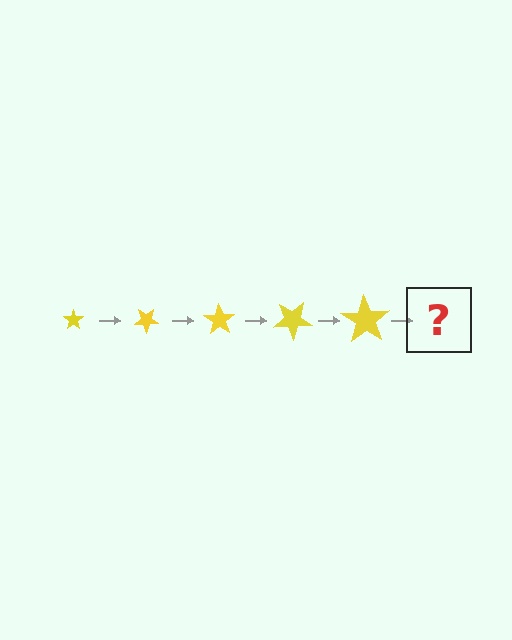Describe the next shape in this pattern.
It should be a star, larger than the previous one and rotated 175 degrees from the start.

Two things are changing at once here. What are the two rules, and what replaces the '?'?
The two rules are that the star grows larger each step and it rotates 35 degrees each step. The '?' should be a star, larger than the previous one and rotated 175 degrees from the start.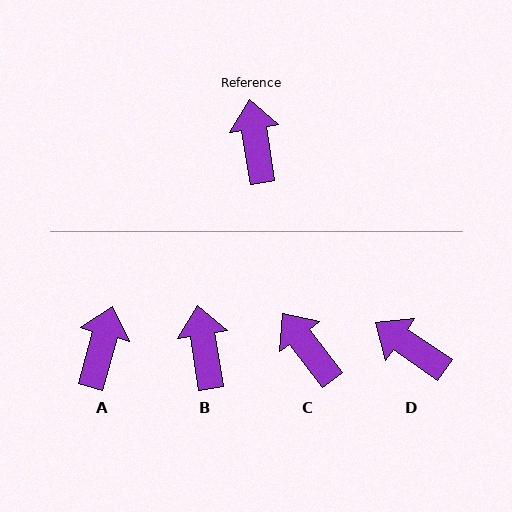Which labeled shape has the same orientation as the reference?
B.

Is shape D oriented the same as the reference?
No, it is off by about 47 degrees.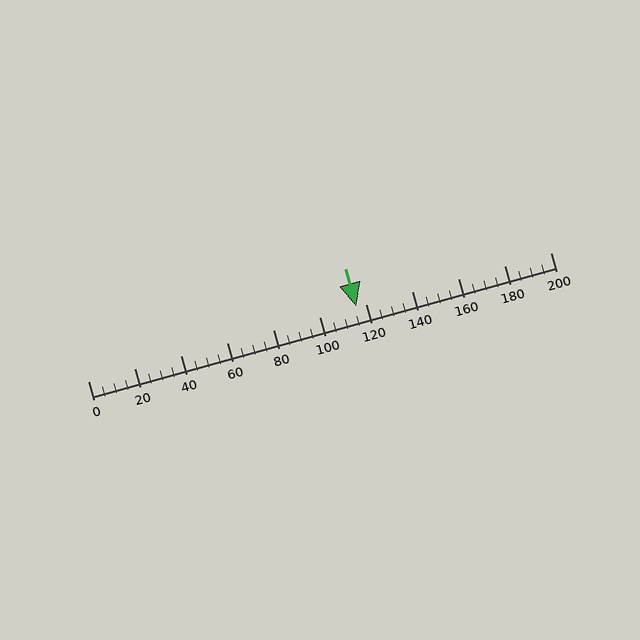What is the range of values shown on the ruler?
The ruler shows values from 0 to 200.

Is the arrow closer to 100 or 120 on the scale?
The arrow is closer to 120.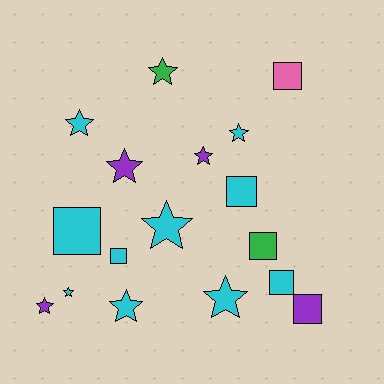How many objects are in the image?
There are 17 objects.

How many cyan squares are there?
There are 4 cyan squares.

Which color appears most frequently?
Cyan, with 10 objects.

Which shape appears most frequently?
Star, with 10 objects.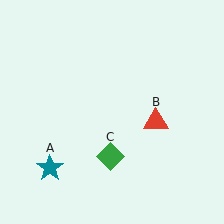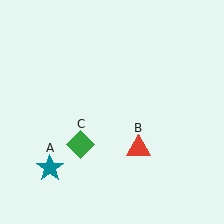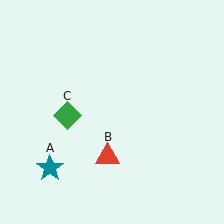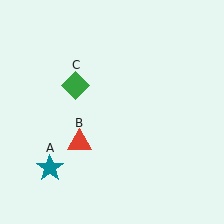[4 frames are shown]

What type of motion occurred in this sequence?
The red triangle (object B), green diamond (object C) rotated clockwise around the center of the scene.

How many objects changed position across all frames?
2 objects changed position: red triangle (object B), green diamond (object C).